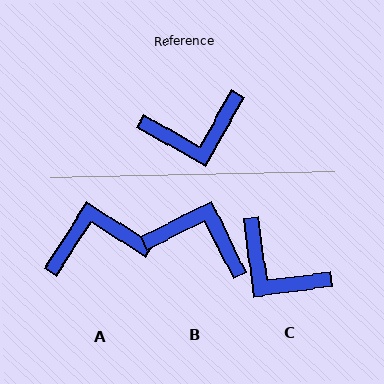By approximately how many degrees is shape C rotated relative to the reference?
Approximately 53 degrees clockwise.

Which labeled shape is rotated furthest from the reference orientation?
A, about 177 degrees away.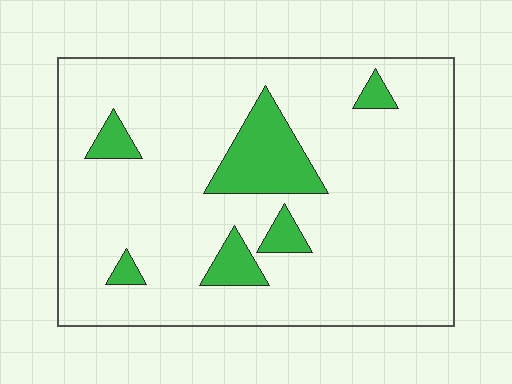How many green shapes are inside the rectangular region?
6.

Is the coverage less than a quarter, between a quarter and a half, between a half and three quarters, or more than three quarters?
Less than a quarter.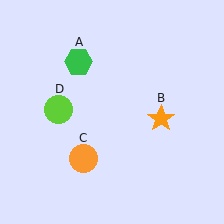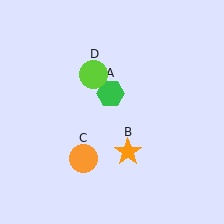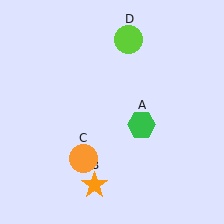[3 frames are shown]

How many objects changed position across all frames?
3 objects changed position: green hexagon (object A), orange star (object B), lime circle (object D).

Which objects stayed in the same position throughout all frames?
Orange circle (object C) remained stationary.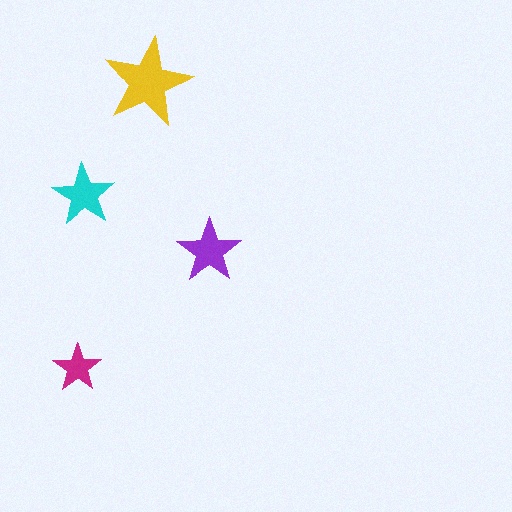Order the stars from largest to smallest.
the yellow one, the purple one, the cyan one, the magenta one.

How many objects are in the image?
There are 4 objects in the image.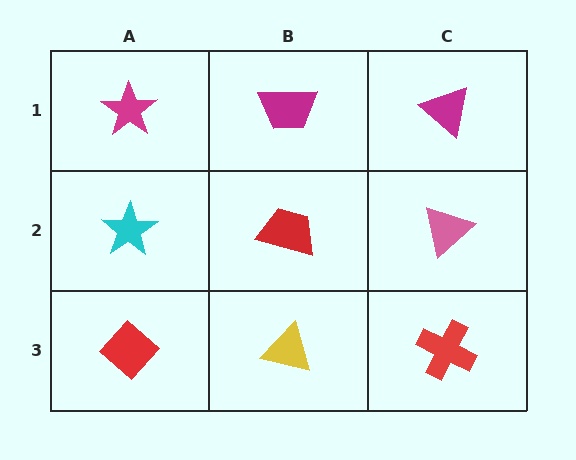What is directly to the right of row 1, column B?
A magenta triangle.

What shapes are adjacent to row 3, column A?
A cyan star (row 2, column A), a yellow triangle (row 3, column B).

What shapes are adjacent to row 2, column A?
A magenta star (row 1, column A), a red diamond (row 3, column A), a red trapezoid (row 2, column B).